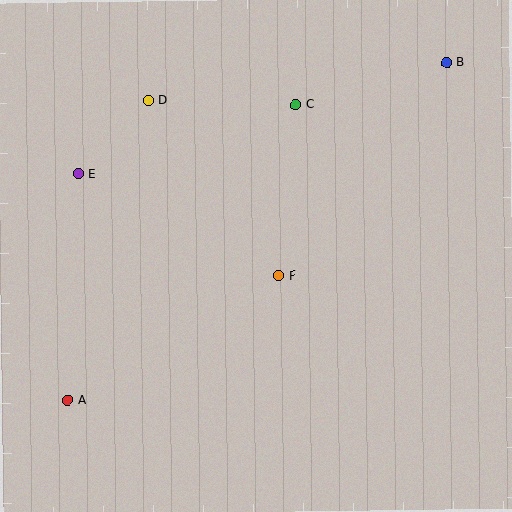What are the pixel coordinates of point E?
Point E is at (78, 174).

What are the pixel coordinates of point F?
Point F is at (279, 275).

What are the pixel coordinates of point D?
Point D is at (148, 101).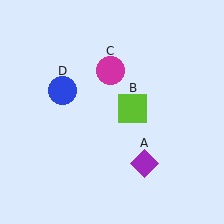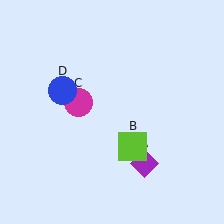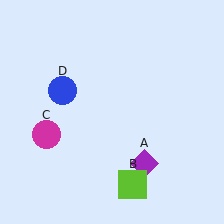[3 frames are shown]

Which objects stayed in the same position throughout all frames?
Purple diamond (object A) and blue circle (object D) remained stationary.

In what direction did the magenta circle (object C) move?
The magenta circle (object C) moved down and to the left.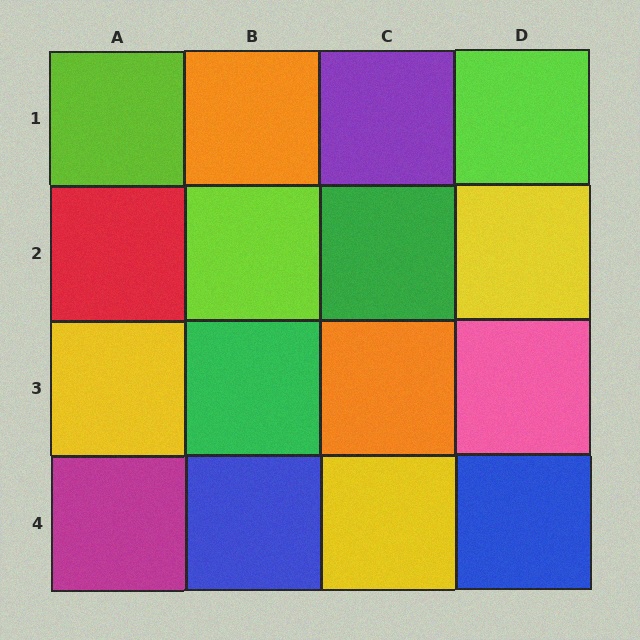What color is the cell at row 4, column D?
Blue.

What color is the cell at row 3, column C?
Orange.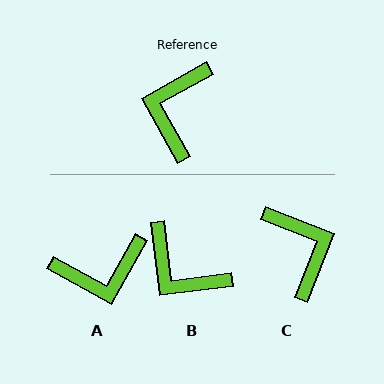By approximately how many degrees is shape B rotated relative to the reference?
Approximately 68 degrees counter-clockwise.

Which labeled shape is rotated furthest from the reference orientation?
C, about 141 degrees away.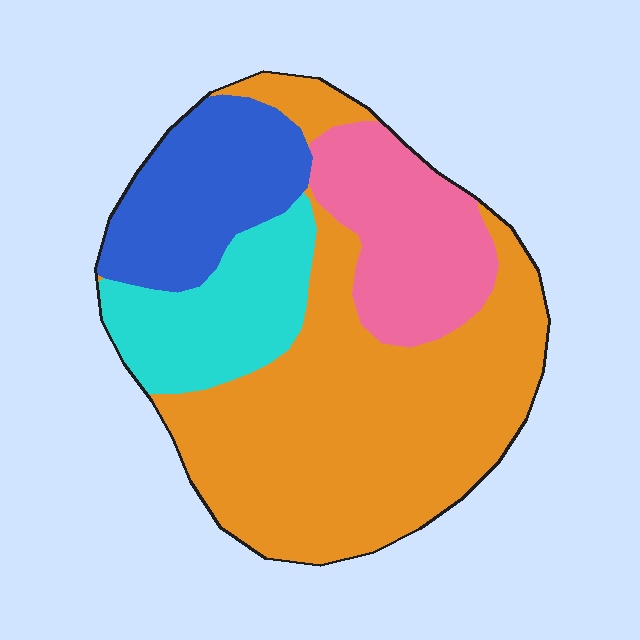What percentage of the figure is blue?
Blue covers 17% of the figure.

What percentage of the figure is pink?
Pink covers around 15% of the figure.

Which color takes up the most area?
Orange, at roughly 50%.